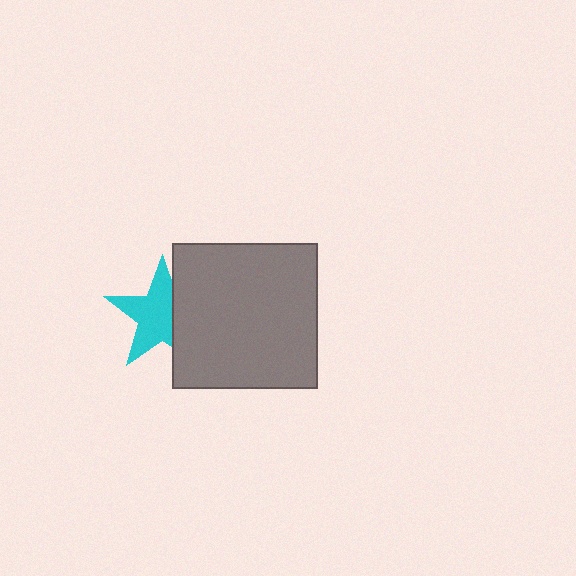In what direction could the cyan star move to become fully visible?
The cyan star could move left. That would shift it out from behind the gray square entirely.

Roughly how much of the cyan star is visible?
Most of it is visible (roughly 66%).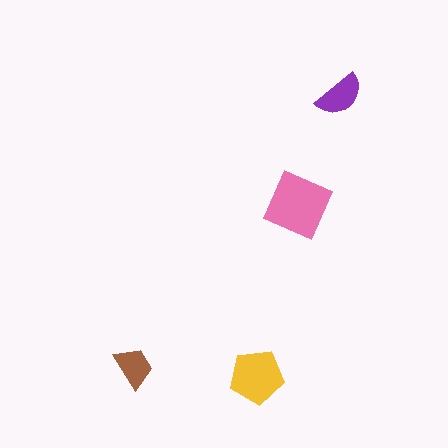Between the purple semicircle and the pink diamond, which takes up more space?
The pink diamond.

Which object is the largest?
The pink diamond.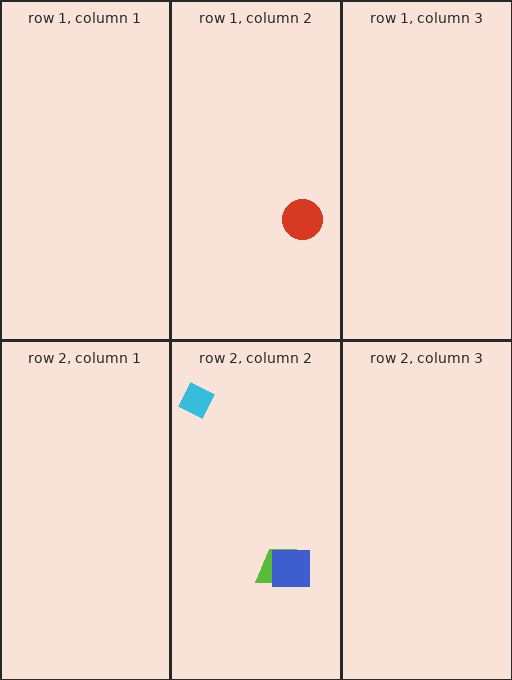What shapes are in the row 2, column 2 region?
The lime trapezoid, the blue square, the cyan diamond.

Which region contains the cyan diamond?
The row 2, column 2 region.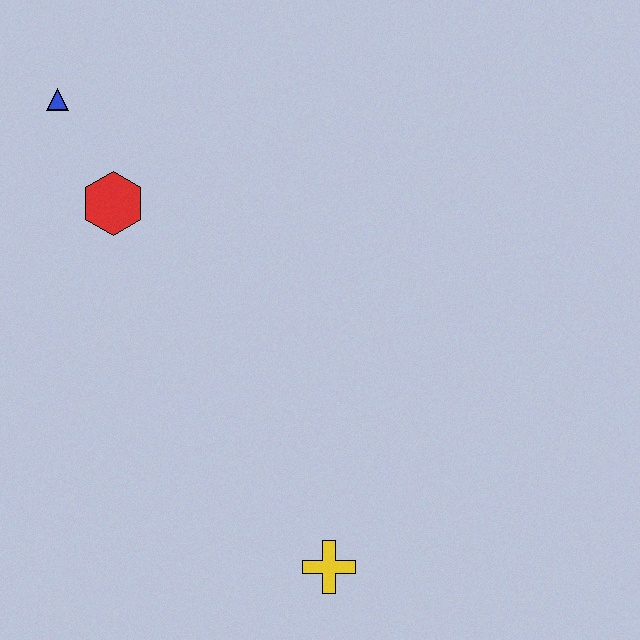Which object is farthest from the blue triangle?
The yellow cross is farthest from the blue triangle.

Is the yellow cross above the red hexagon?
No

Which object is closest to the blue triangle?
The red hexagon is closest to the blue triangle.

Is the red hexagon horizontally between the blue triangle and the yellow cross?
Yes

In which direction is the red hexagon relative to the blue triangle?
The red hexagon is below the blue triangle.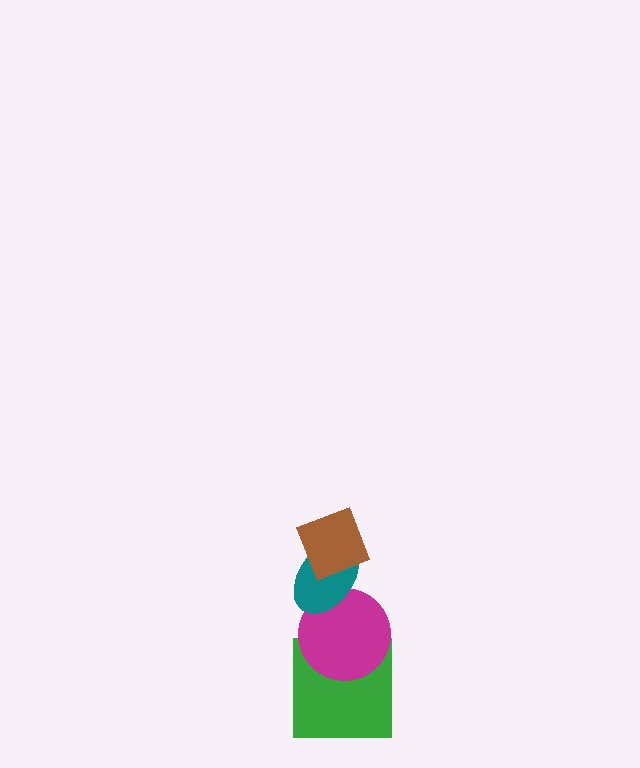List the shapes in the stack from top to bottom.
From top to bottom: the brown diamond, the teal ellipse, the magenta circle, the green square.